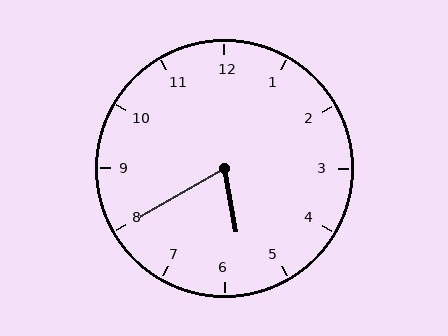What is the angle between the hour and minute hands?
Approximately 70 degrees.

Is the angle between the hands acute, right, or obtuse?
It is acute.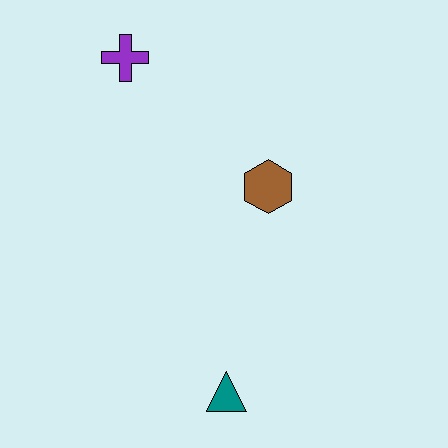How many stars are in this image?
There are no stars.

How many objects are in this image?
There are 3 objects.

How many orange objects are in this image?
There are no orange objects.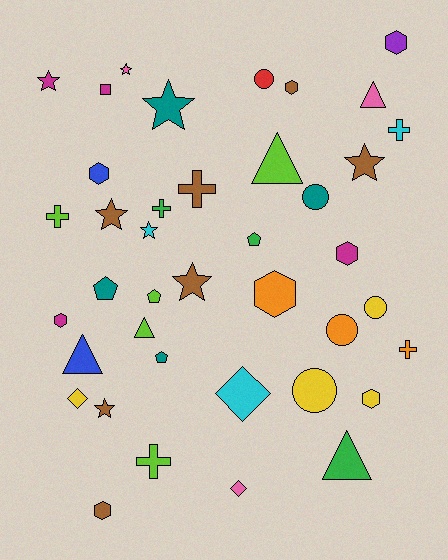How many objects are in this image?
There are 40 objects.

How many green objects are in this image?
There are 3 green objects.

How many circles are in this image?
There are 5 circles.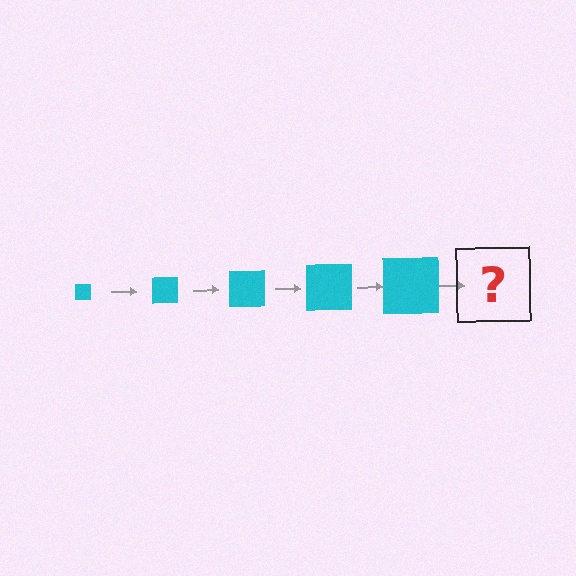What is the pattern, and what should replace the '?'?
The pattern is that the square gets progressively larger each step. The '?' should be a cyan square, larger than the previous one.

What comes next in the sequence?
The next element should be a cyan square, larger than the previous one.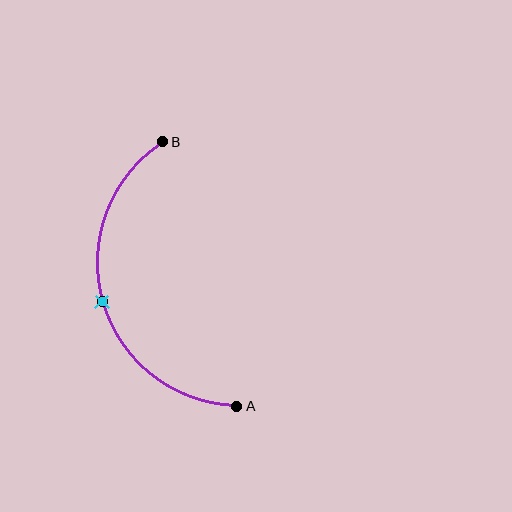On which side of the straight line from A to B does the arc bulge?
The arc bulges to the left of the straight line connecting A and B.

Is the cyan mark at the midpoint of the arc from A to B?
Yes. The cyan mark lies on the arc at equal arc-length from both A and B — it is the arc midpoint.